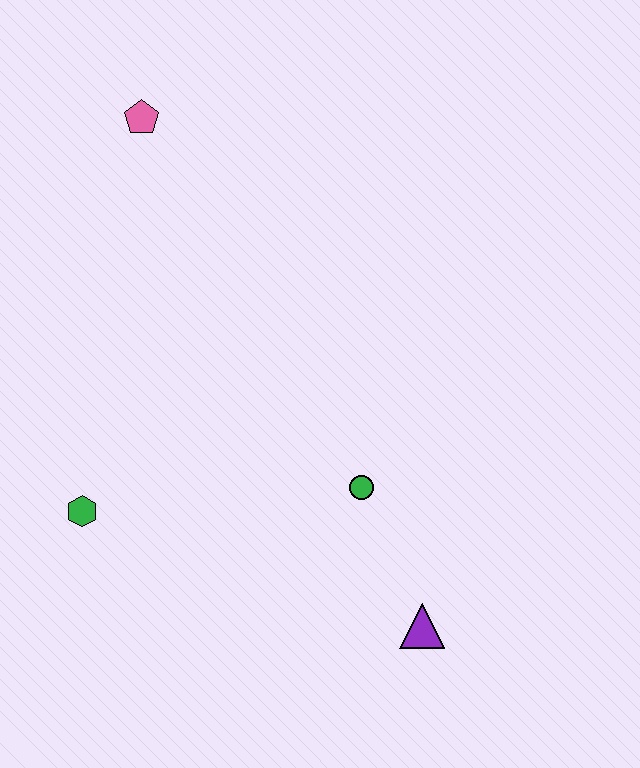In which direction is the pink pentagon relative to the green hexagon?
The pink pentagon is above the green hexagon.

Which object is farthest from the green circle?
The pink pentagon is farthest from the green circle.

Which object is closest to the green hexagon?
The green circle is closest to the green hexagon.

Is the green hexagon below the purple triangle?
No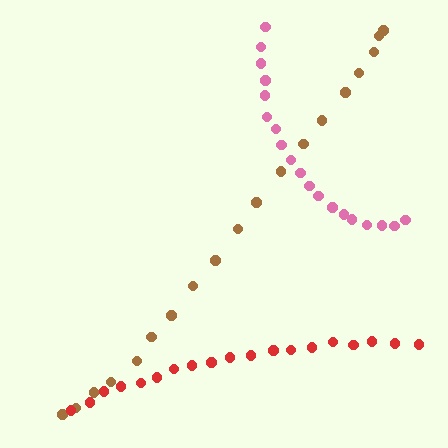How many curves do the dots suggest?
There are 3 distinct paths.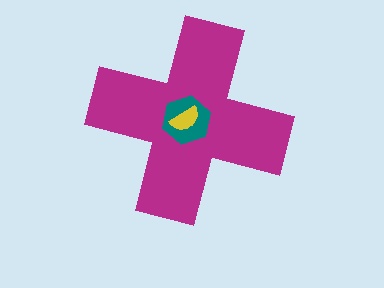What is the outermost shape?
The magenta cross.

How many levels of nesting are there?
3.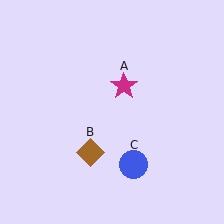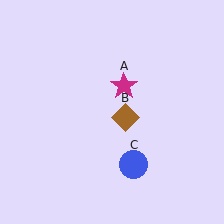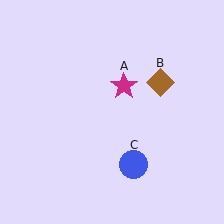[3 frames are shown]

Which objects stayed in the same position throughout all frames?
Magenta star (object A) and blue circle (object C) remained stationary.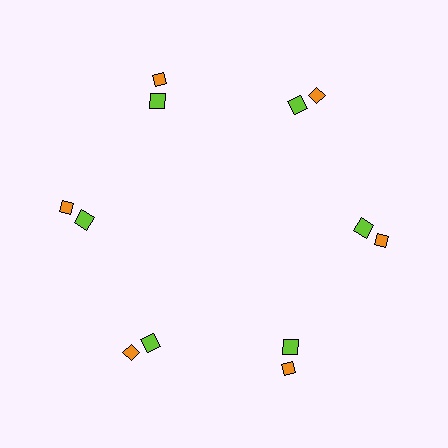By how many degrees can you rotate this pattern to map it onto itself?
The pattern maps onto itself every 60 degrees of rotation.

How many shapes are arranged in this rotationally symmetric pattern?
There are 12 shapes, arranged in 6 groups of 2.